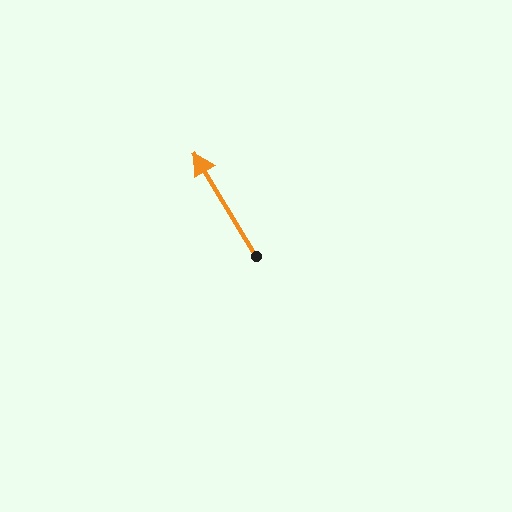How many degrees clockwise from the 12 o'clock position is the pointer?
Approximately 329 degrees.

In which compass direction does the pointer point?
Northwest.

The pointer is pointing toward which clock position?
Roughly 11 o'clock.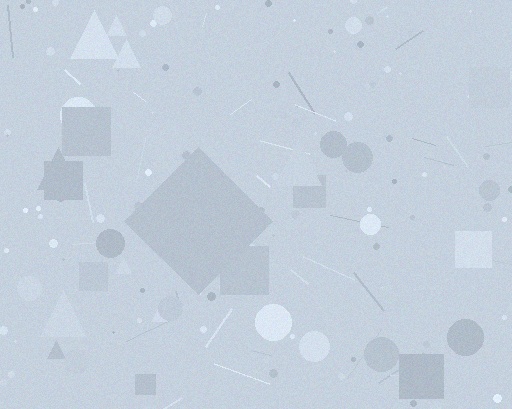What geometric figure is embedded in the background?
A diamond is embedded in the background.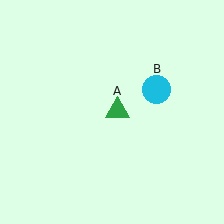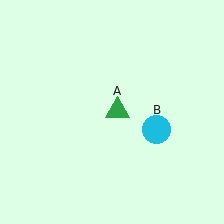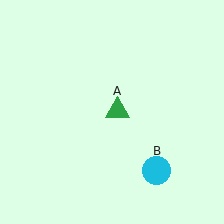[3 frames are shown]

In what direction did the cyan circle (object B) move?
The cyan circle (object B) moved down.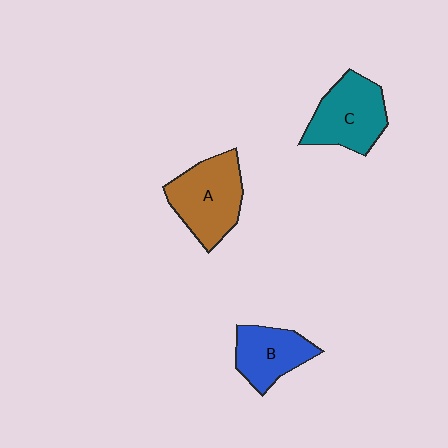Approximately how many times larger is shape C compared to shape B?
Approximately 1.2 times.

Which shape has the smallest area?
Shape B (blue).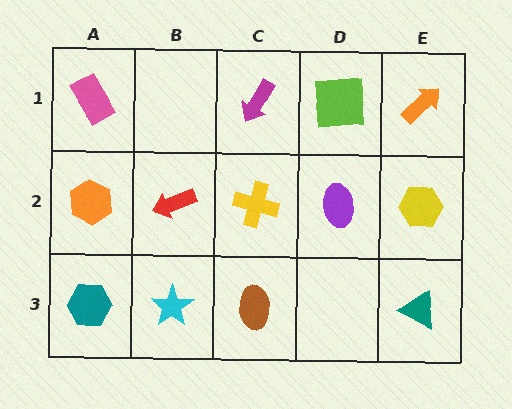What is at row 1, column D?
A lime square.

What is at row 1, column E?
An orange arrow.